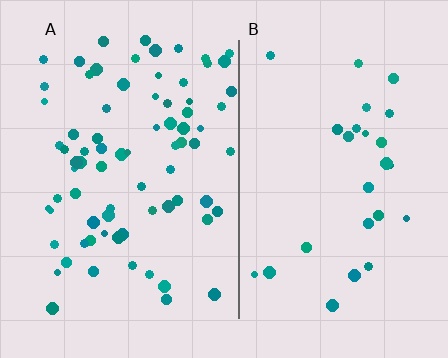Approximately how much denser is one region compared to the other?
Approximately 2.9× — region A over region B.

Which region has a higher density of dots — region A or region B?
A (the left).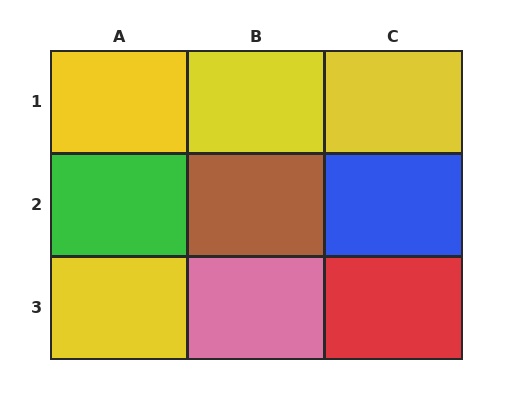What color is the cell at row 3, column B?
Pink.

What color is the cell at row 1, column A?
Yellow.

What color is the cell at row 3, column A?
Yellow.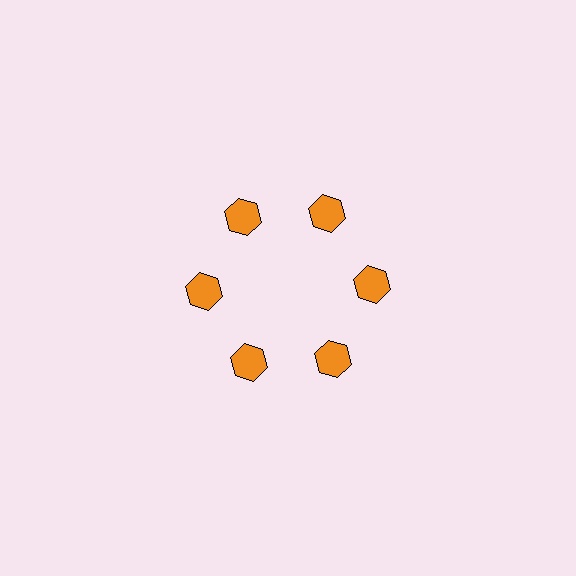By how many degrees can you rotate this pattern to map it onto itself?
The pattern maps onto itself every 60 degrees of rotation.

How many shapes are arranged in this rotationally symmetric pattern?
There are 12 shapes, arranged in 6 groups of 2.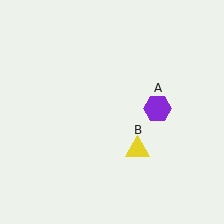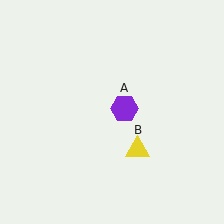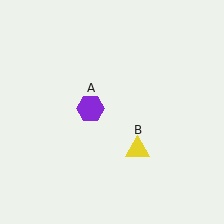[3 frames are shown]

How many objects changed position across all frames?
1 object changed position: purple hexagon (object A).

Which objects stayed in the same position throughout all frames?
Yellow triangle (object B) remained stationary.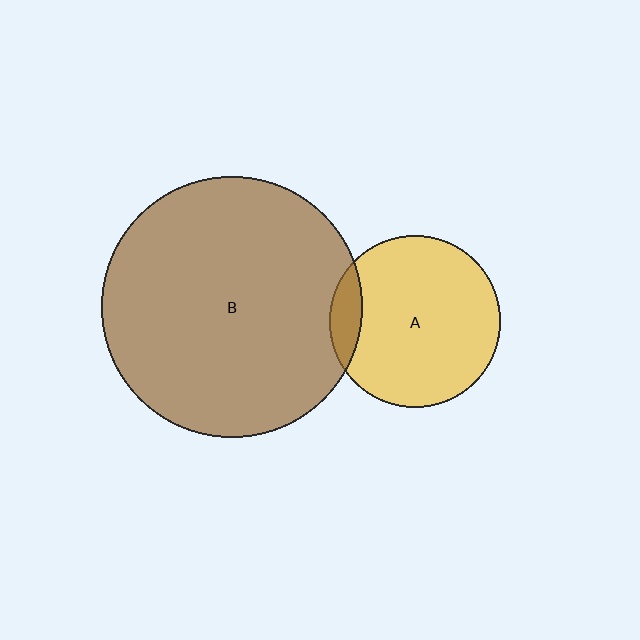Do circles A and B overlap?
Yes.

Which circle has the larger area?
Circle B (brown).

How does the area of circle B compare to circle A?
Approximately 2.3 times.